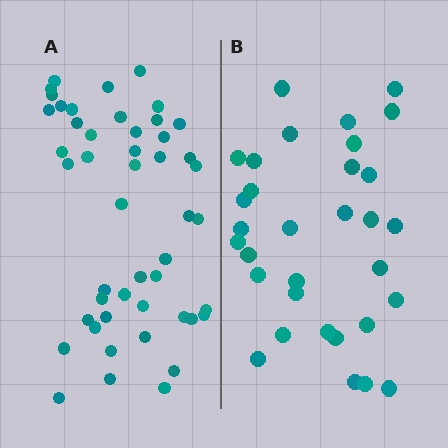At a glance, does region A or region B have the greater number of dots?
Region A (the left region) has more dots.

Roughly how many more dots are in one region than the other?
Region A has approximately 15 more dots than region B.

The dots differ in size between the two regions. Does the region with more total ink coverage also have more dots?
No. Region B has more total ink coverage because its dots are larger, but region A actually contains more individual dots. Total area can be misleading — the number of items is what matters here.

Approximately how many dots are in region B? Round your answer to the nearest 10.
About 30 dots. (The exact count is 32, which rounds to 30.)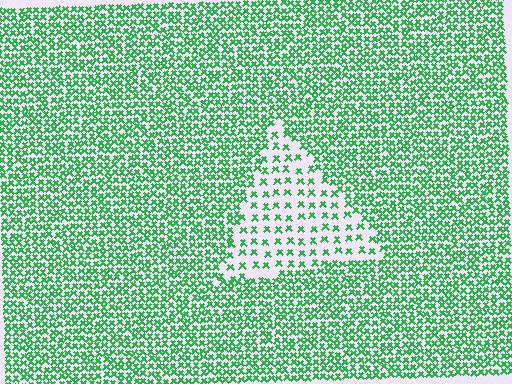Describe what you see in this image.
The image contains small green elements arranged at two different densities. A triangle-shaped region is visible where the elements are less densely packed than the surrounding area.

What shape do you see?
I see a triangle.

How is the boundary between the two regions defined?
The boundary is defined by a change in element density (approximately 2.5x ratio). All elements are the same color, size, and shape.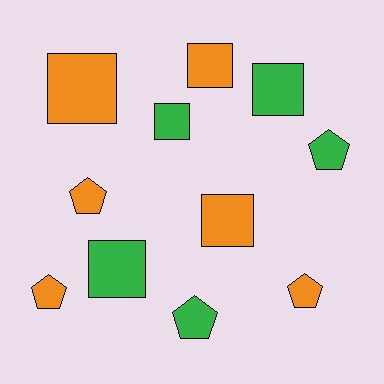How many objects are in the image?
There are 11 objects.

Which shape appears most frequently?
Square, with 6 objects.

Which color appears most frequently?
Orange, with 6 objects.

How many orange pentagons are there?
There are 3 orange pentagons.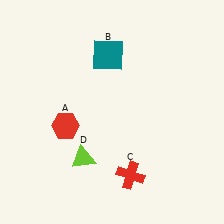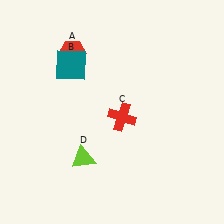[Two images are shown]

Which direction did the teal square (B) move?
The teal square (B) moved left.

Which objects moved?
The objects that moved are: the red hexagon (A), the teal square (B), the red cross (C).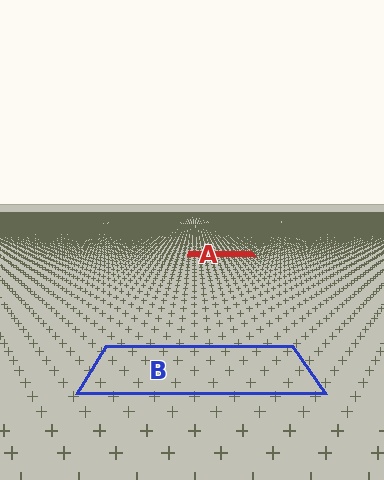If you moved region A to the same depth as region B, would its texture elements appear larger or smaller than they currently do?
They would appear larger. At a closer depth, the same texture elements are projected at a bigger on-screen size.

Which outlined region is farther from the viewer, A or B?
Region A is farther from the viewer — the texture elements inside it appear smaller and more densely packed.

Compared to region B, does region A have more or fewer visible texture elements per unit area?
Region A has more texture elements per unit area — they are packed more densely because it is farther away.